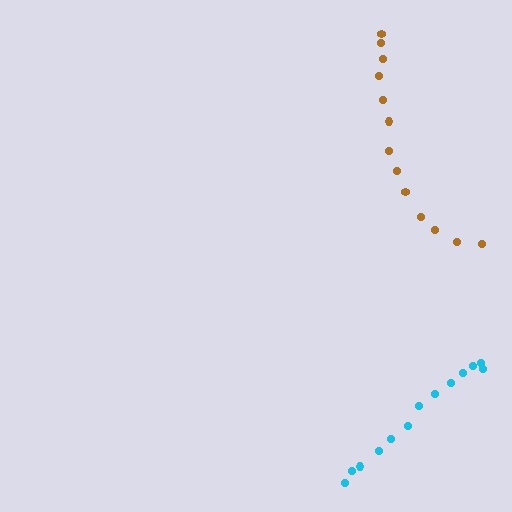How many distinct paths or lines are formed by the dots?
There are 2 distinct paths.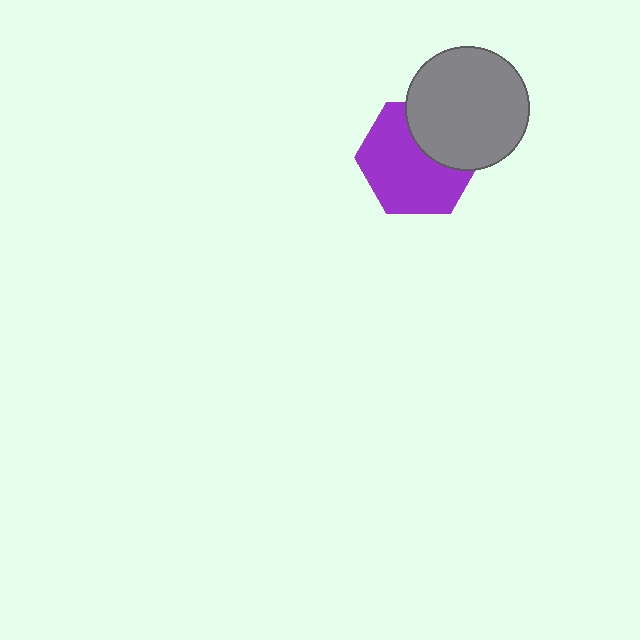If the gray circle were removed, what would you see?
You would see the complete purple hexagon.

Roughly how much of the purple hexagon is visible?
Most of it is visible (roughly 67%).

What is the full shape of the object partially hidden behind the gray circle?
The partially hidden object is a purple hexagon.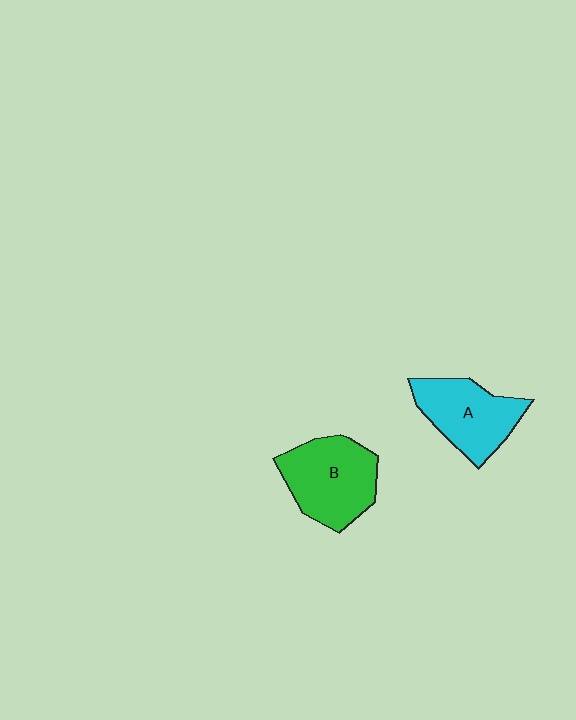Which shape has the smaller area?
Shape A (cyan).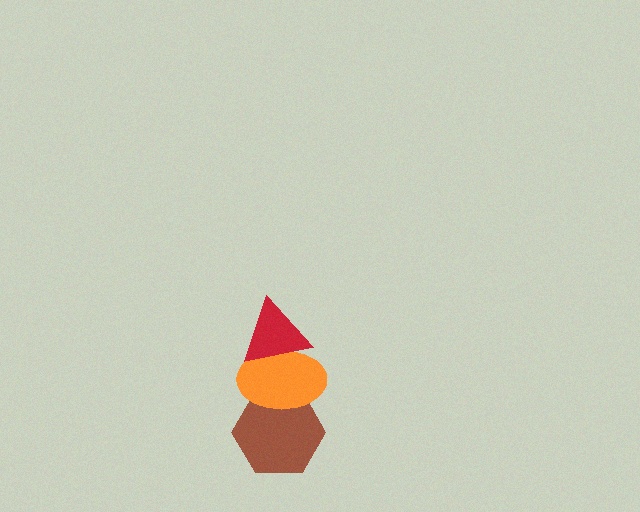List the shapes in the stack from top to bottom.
From top to bottom: the red triangle, the orange ellipse, the brown hexagon.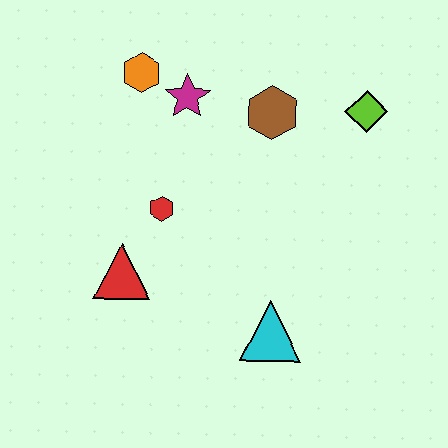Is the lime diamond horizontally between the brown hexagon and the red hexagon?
No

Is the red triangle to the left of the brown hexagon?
Yes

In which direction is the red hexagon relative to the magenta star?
The red hexagon is below the magenta star.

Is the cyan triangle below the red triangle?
Yes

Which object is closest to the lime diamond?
The brown hexagon is closest to the lime diamond.